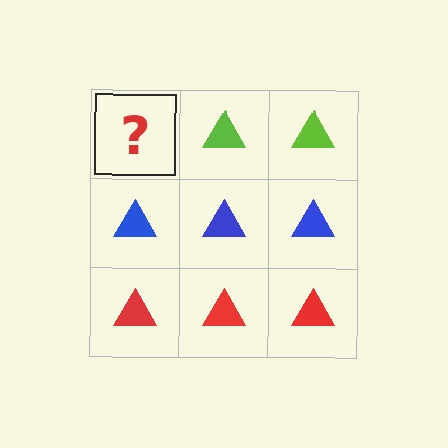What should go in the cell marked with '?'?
The missing cell should contain a lime triangle.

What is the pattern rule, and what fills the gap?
The rule is that each row has a consistent color. The gap should be filled with a lime triangle.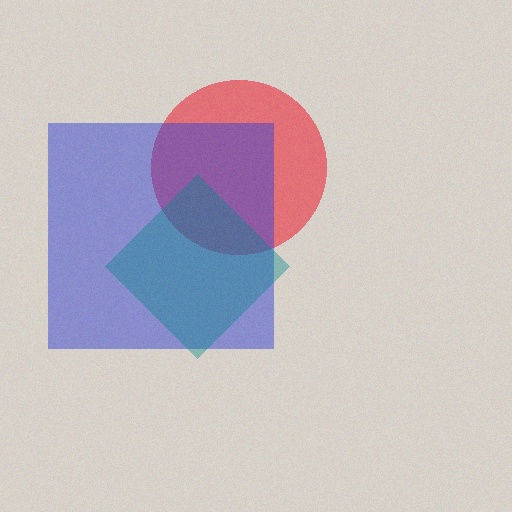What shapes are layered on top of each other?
The layered shapes are: a red circle, a blue square, a teal diamond.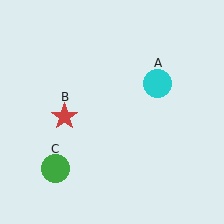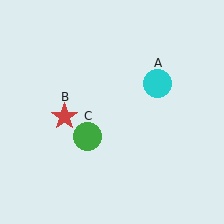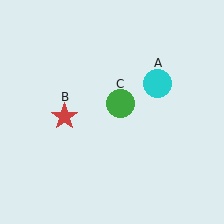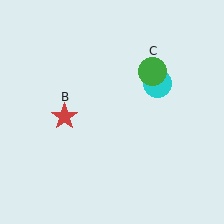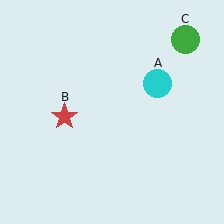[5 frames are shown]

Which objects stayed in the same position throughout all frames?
Cyan circle (object A) and red star (object B) remained stationary.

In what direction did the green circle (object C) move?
The green circle (object C) moved up and to the right.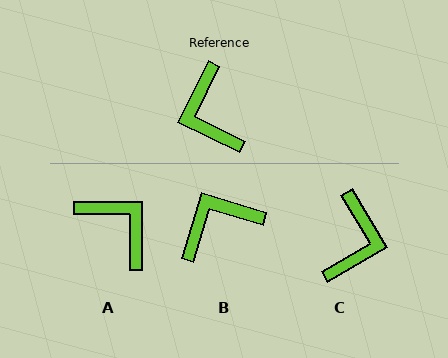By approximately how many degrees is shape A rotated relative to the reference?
Approximately 154 degrees clockwise.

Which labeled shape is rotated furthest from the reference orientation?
A, about 154 degrees away.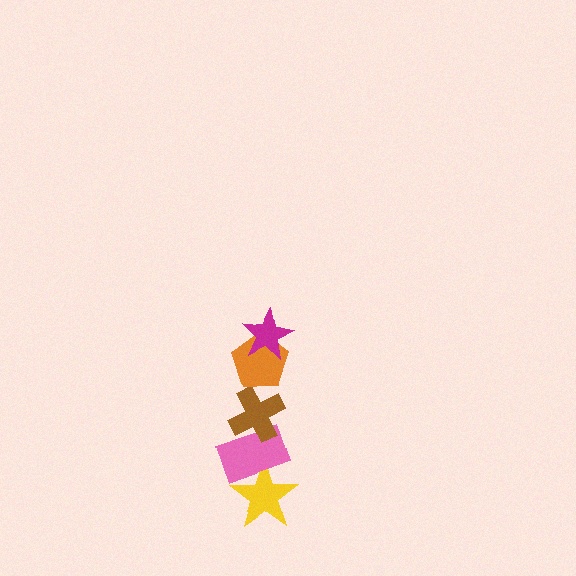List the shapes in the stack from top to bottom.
From top to bottom: the magenta star, the orange pentagon, the brown cross, the pink rectangle, the yellow star.